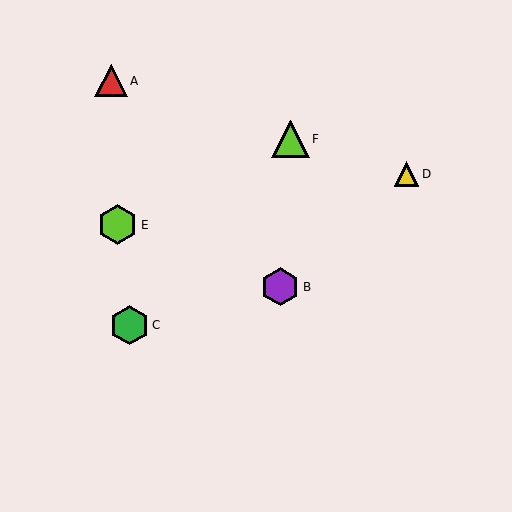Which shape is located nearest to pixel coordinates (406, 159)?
The yellow triangle (labeled D) at (407, 174) is nearest to that location.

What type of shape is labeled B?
Shape B is a purple hexagon.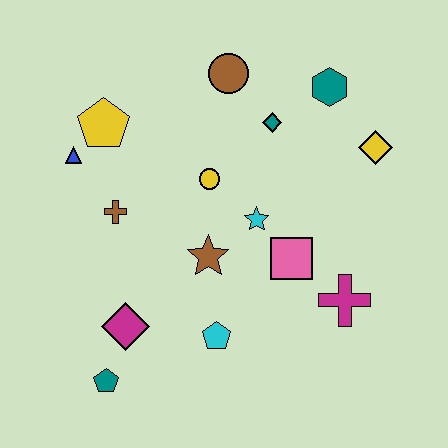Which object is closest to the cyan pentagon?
The brown star is closest to the cyan pentagon.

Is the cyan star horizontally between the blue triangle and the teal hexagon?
Yes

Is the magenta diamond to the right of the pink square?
No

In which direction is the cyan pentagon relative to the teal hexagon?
The cyan pentagon is below the teal hexagon.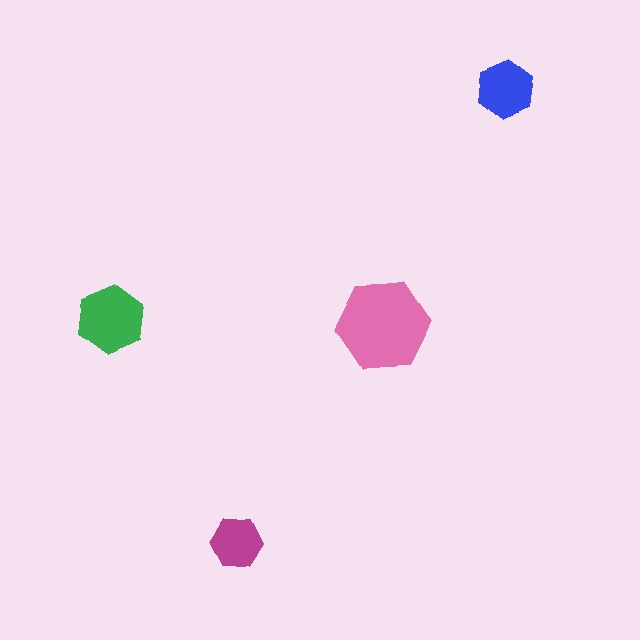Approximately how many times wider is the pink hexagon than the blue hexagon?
About 1.5 times wider.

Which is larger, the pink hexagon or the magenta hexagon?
The pink one.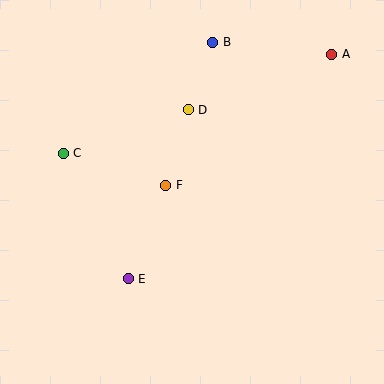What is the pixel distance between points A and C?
The distance between A and C is 286 pixels.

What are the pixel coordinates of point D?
Point D is at (188, 110).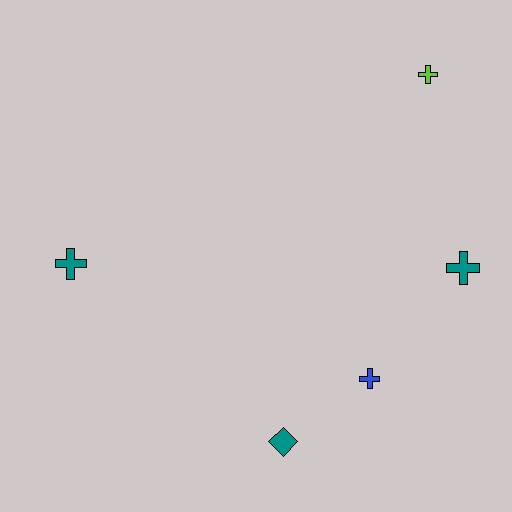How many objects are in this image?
There are 5 objects.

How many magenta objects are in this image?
There are no magenta objects.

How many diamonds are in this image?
There is 1 diamond.